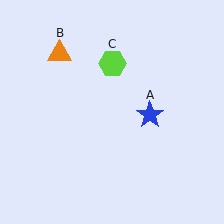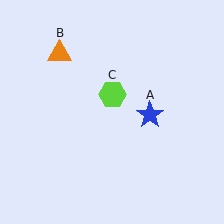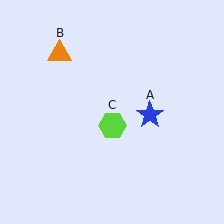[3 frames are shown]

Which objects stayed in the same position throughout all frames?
Blue star (object A) and orange triangle (object B) remained stationary.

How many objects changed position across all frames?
1 object changed position: lime hexagon (object C).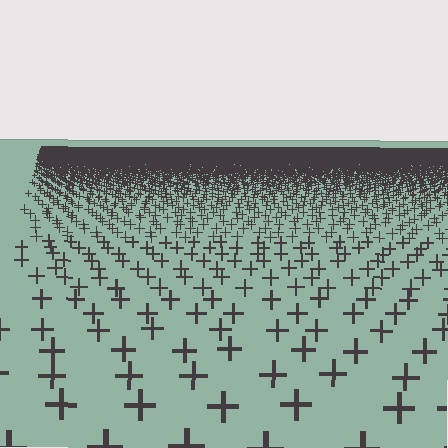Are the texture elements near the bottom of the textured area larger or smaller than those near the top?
Larger. Near the bottom, elements are closer to the viewer and appear at a bigger on-screen size.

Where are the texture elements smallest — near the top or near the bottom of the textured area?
Near the top.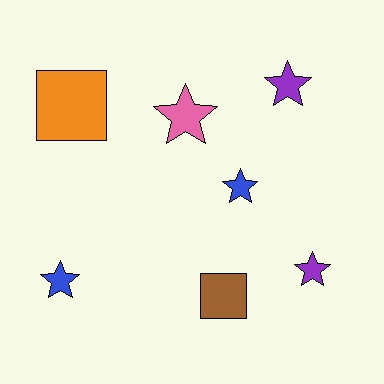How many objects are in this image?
There are 7 objects.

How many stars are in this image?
There are 5 stars.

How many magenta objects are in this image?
There are no magenta objects.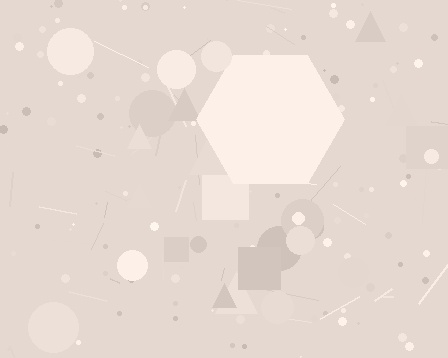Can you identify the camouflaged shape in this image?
The camouflaged shape is a hexagon.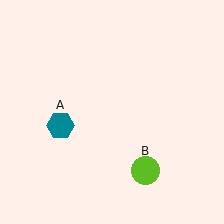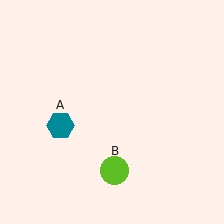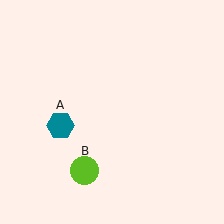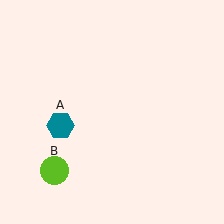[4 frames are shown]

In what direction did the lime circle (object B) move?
The lime circle (object B) moved left.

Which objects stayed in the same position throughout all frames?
Teal hexagon (object A) remained stationary.